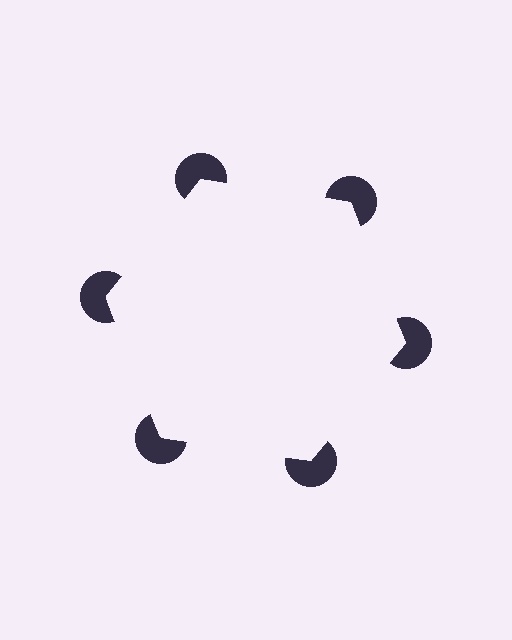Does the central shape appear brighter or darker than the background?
It typically appears slightly brighter than the background, even though no actual brightness change is drawn.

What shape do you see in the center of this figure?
An illusory hexagon — its edges are inferred from the aligned wedge cuts in the pac-man discs, not physically drawn.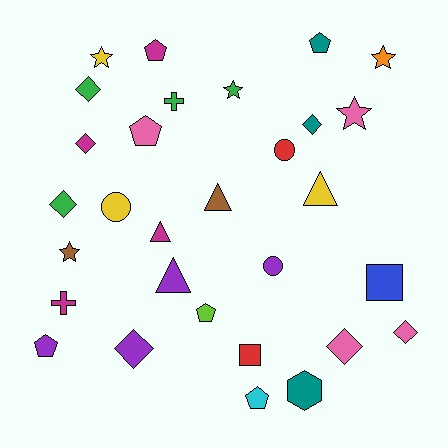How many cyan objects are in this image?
There is 1 cyan object.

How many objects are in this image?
There are 30 objects.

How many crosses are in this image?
There are 2 crosses.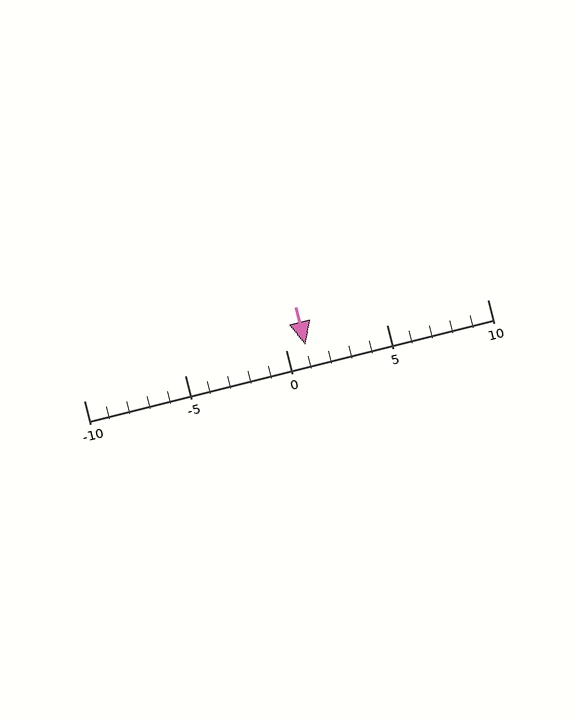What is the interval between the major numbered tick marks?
The major tick marks are spaced 5 units apart.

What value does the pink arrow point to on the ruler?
The pink arrow points to approximately 1.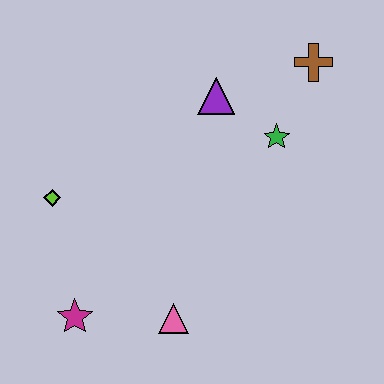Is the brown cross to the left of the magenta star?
No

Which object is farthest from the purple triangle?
The magenta star is farthest from the purple triangle.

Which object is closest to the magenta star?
The pink triangle is closest to the magenta star.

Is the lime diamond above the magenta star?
Yes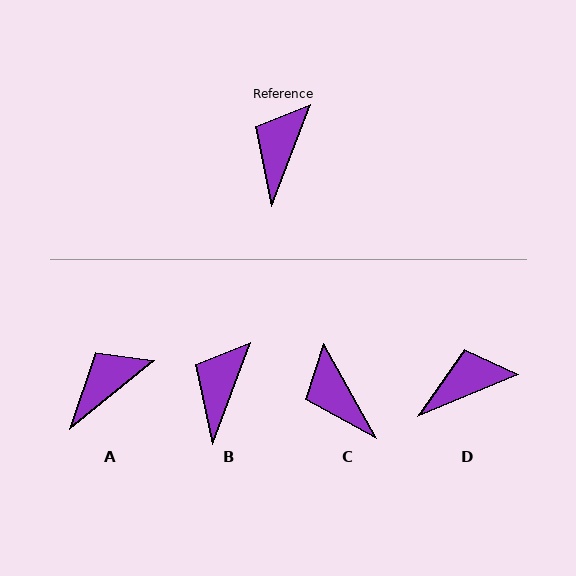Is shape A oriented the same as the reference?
No, it is off by about 30 degrees.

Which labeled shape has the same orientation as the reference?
B.